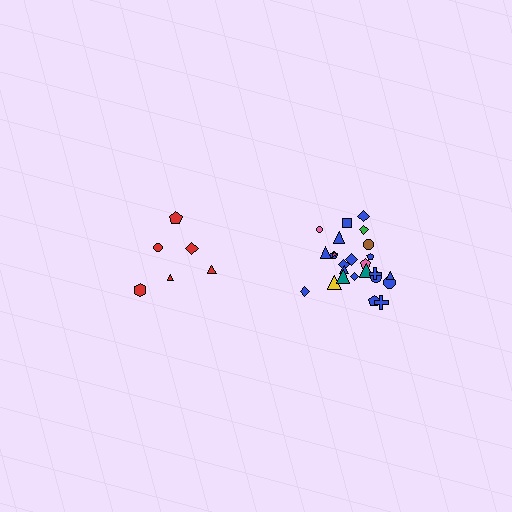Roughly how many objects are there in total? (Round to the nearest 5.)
Roughly 30 objects in total.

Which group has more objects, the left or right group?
The right group.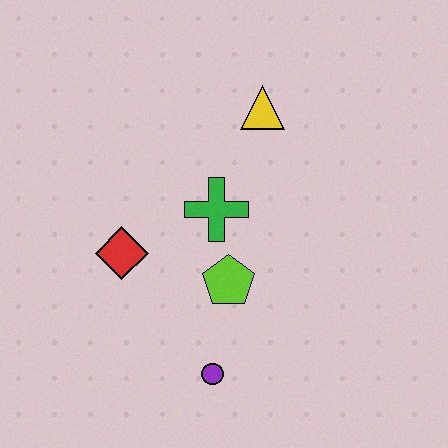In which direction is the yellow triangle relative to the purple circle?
The yellow triangle is above the purple circle.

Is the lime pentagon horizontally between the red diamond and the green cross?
No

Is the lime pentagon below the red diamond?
Yes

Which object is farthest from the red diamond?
The yellow triangle is farthest from the red diamond.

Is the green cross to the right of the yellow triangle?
No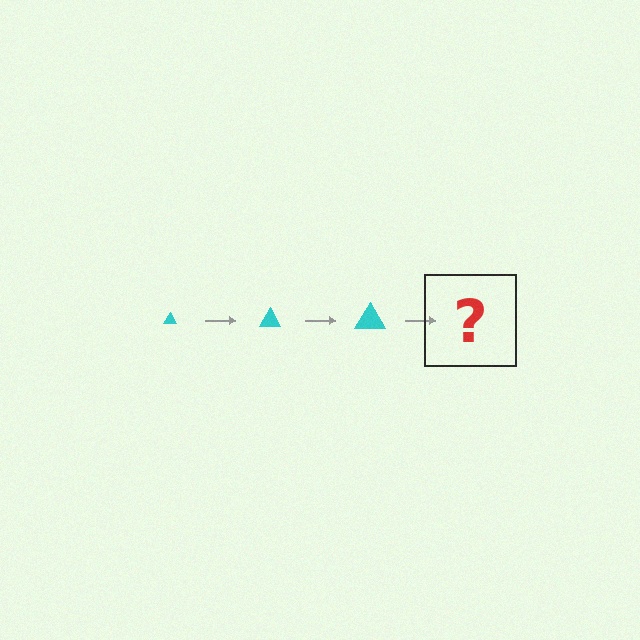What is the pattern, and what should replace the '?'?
The pattern is that the triangle gets progressively larger each step. The '?' should be a cyan triangle, larger than the previous one.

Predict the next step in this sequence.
The next step is a cyan triangle, larger than the previous one.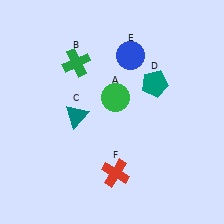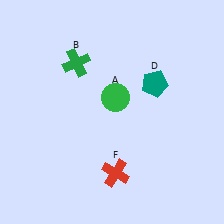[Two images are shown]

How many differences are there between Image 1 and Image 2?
There are 2 differences between the two images.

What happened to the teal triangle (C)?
The teal triangle (C) was removed in Image 2. It was in the bottom-left area of Image 1.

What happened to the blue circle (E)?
The blue circle (E) was removed in Image 2. It was in the top-right area of Image 1.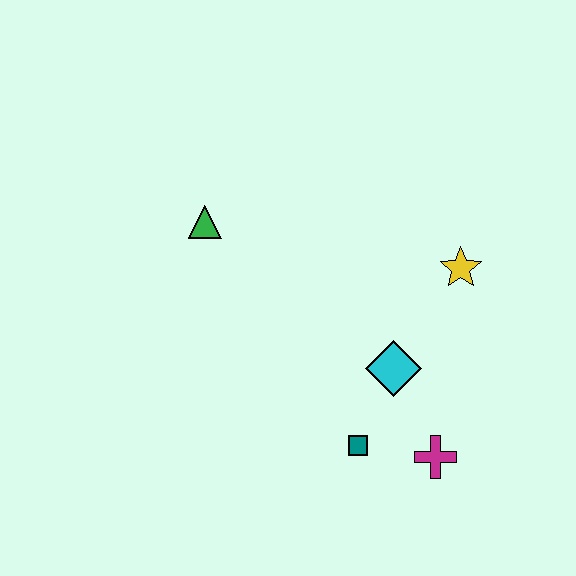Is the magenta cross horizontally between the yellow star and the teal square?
Yes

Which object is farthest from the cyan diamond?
The green triangle is farthest from the cyan diamond.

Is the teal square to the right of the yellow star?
No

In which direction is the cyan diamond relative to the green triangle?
The cyan diamond is to the right of the green triangle.